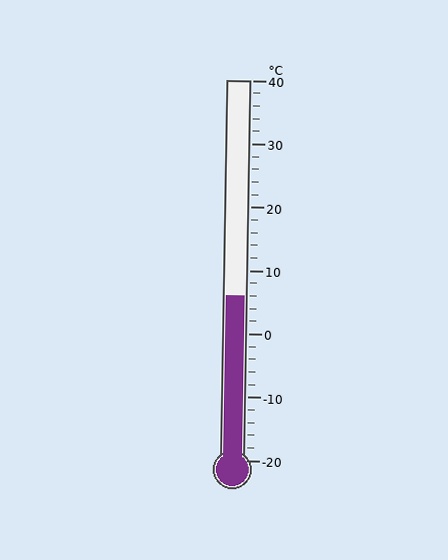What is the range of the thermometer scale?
The thermometer scale ranges from -20°C to 40°C.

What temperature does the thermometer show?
The thermometer shows approximately 6°C.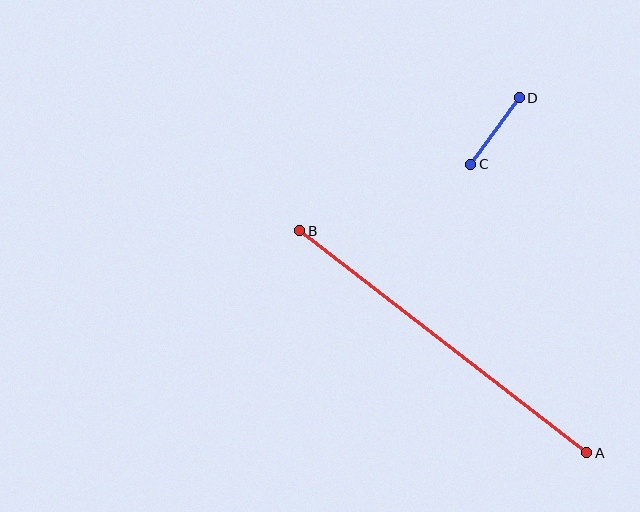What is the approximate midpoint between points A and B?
The midpoint is at approximately (443, 342) pixels.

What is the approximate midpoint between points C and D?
The midpoint is at approximately (495, 131) pixels.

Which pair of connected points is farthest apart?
Points A and B are farthest apart.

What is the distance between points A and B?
The distance is approximately 363 pixels.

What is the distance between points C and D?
The distance is approximately 82 pixels.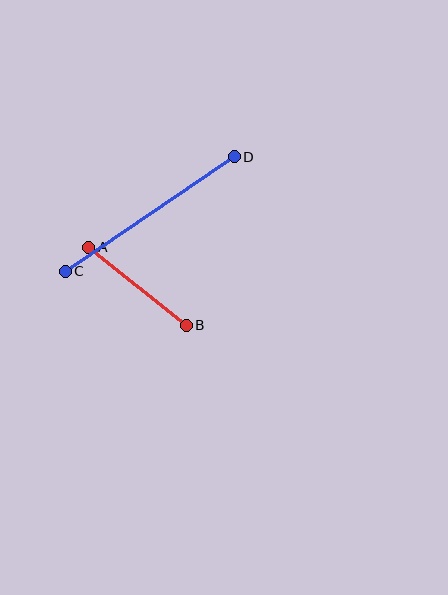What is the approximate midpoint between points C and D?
The midpoint is at approximately (149, 214) pixels.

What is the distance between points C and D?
The distance is approximately 204 pixels.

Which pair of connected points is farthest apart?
Points C and D are farthest apart.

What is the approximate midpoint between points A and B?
The midpoint is at approximately (137, 286) pixels.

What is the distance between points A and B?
The distance is approximately 125 pixels.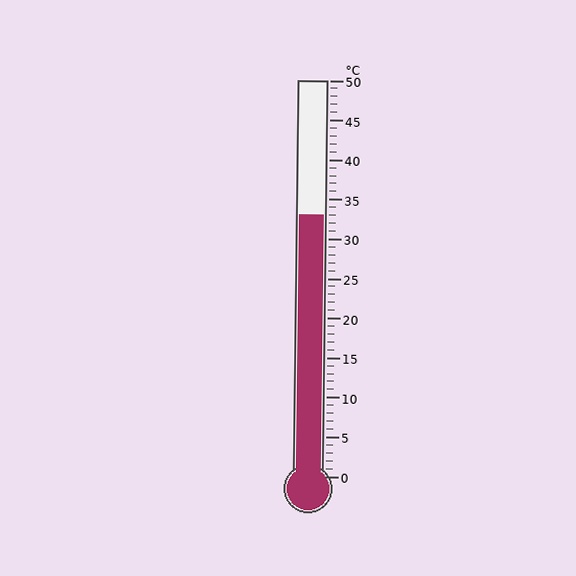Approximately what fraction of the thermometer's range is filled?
The thermometer is filled to approximately 65% of its range.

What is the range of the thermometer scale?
The thermometer scale ranges from 0°C to 50°C.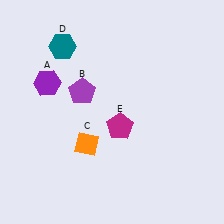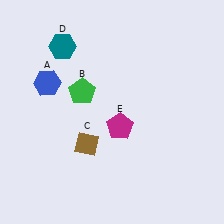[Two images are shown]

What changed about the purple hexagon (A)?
In Image 1, A is purple. In Image 2, it changed to blue.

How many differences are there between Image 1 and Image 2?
There are 3 differences between the two images.